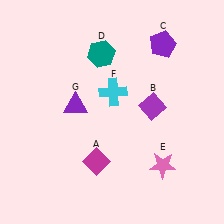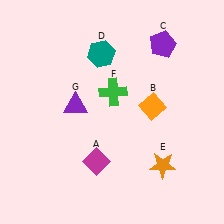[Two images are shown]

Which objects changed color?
B changed from purple to orange. E changed from pink to orange. F changed from cyan to green.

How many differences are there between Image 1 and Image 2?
There are 3 differences between the two images.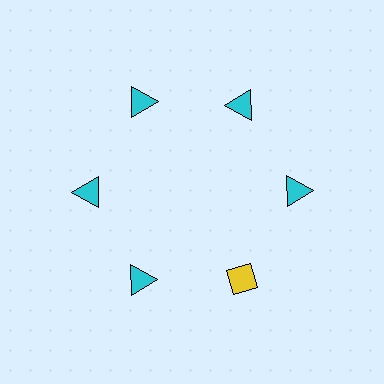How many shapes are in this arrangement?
There are 6 shapes arranged in a ring pattern.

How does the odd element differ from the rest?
It differs in both color (yellow instead of cyan) and shape (diamond instead of triangle).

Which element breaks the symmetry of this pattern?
The yellow diamond at roughly the 5 o'clock position breaks the symmetry. All other shapes are cyan triangles.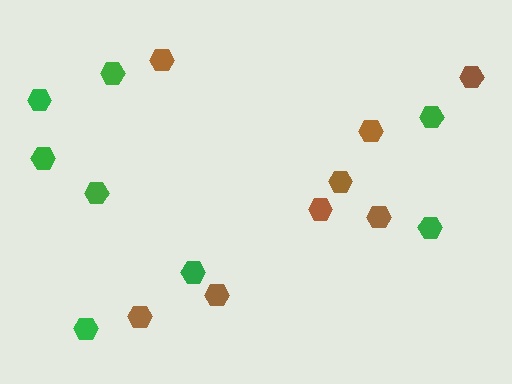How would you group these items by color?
There are 2 groups: one group of green hexagons (8) and one group of brown hexagons (8).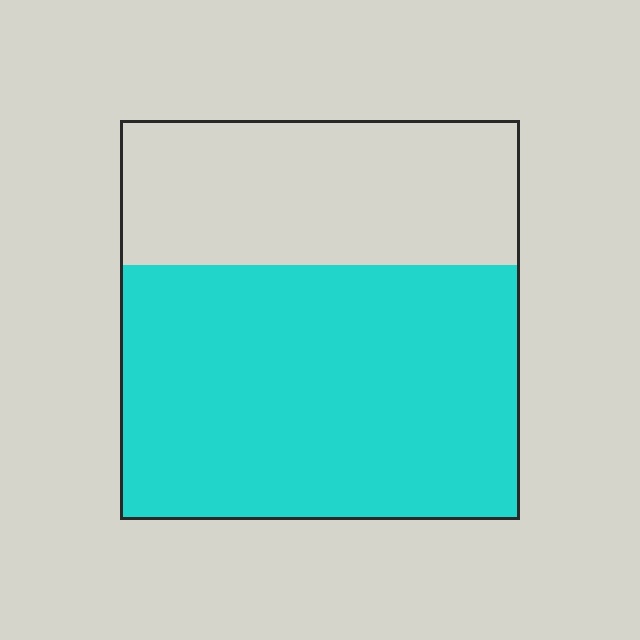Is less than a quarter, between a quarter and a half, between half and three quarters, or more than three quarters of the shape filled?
Between half and three quarters.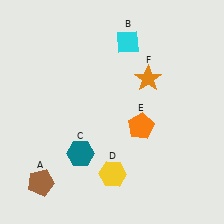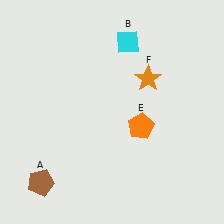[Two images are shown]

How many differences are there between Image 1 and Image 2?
There are 2 differences between the two images.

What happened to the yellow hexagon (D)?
The yellow hexagon (D) was removed in Image 2. It was in the bottom-right area of Image 1.